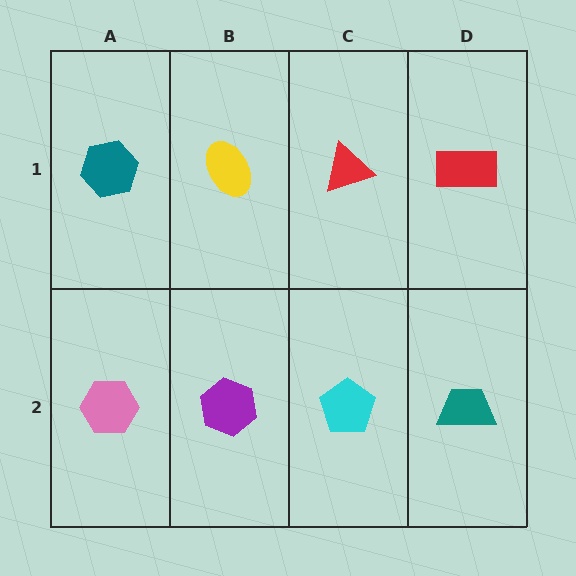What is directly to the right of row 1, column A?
A yellow ellipse.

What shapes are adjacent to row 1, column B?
A purple hexagon (row 2, column B), a teal hexagon (row 1, column A), a red triangle (row 1, column C).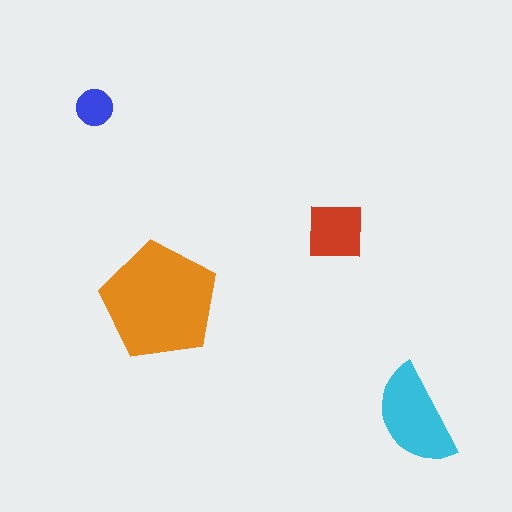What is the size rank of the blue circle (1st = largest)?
4th.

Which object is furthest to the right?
The cyan semicircle is rightmost.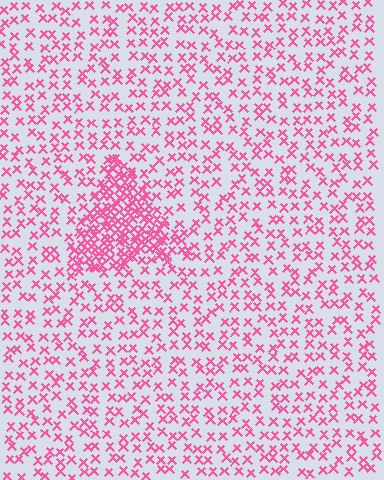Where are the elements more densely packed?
The elements are more densely packed inside the triangle boundary.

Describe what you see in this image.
The image contains small pink elements arranged at two different densities. A triangle-shaped region is visible where the elements are more densely packed than the surrounding area.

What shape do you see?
I see a triangle.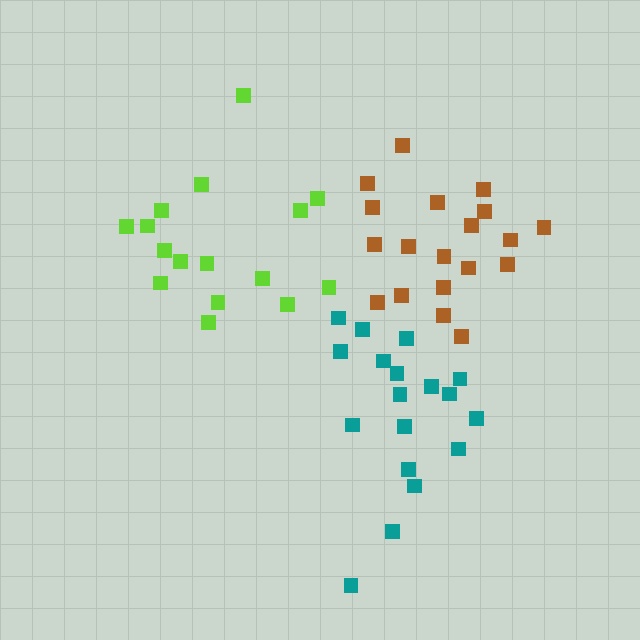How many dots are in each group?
Group 1: 19 dots, Group 2: 16 dots, Group 3: 18 dots (53 total).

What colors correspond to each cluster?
The clusters are colored: brown, lime, teal.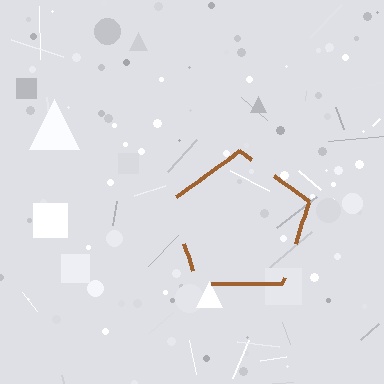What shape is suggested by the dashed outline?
The dashed outline suggests a pentagon.